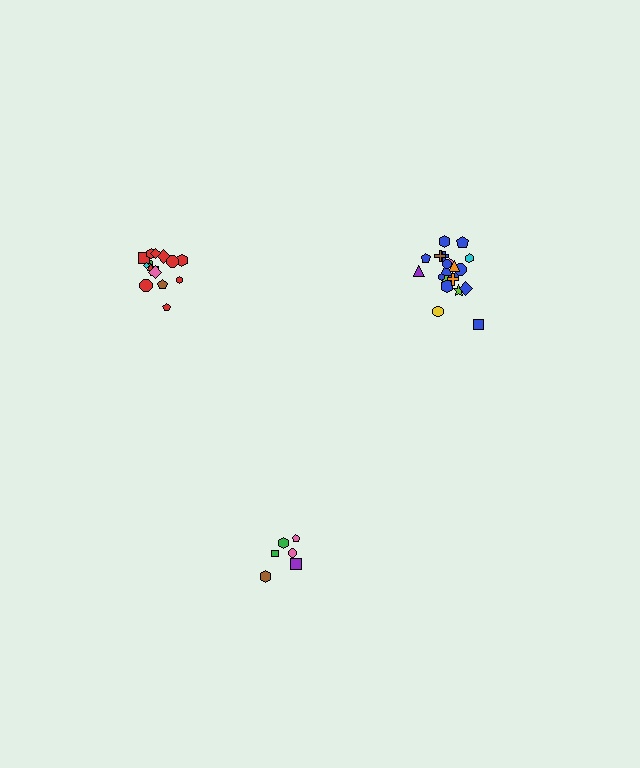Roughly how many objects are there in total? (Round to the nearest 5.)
Roughly 45 objects in total.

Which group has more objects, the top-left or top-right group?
The top-right group.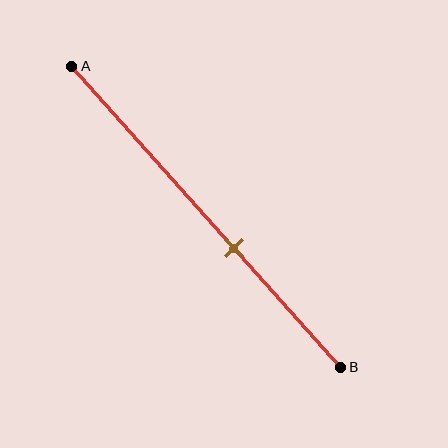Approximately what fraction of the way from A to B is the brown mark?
The brown mark is approximately 60% of the way from A to B.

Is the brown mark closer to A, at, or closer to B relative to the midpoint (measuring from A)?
The brown mark is closer to point B than the midpoint of segment AB.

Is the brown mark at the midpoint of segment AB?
No, the mark is at about 60% from A, not at the 50% midpoint.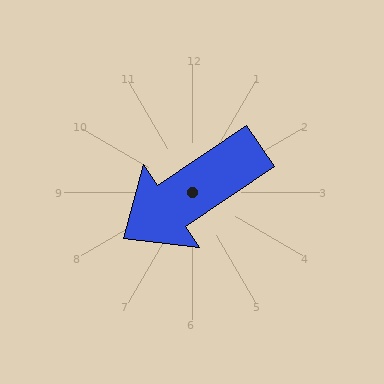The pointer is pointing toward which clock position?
Roughly 8 o'clock.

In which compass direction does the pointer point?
Southwest.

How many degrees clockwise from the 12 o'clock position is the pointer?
Approximately 236 degrees.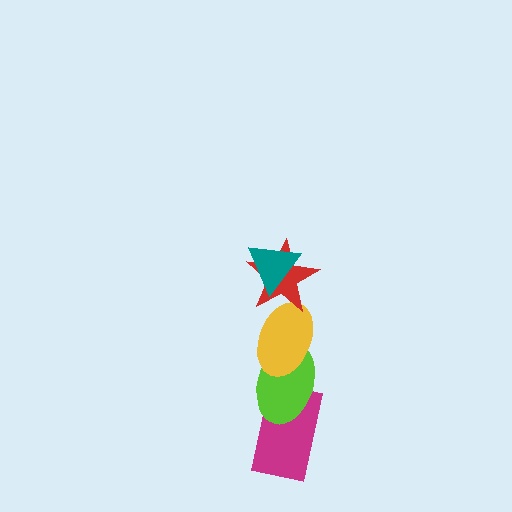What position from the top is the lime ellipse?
The lime ellipse is 4th from the top.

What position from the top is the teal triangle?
The teal triangle is 1st from the top.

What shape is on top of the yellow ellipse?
The red star is on top of the yellow ellipse.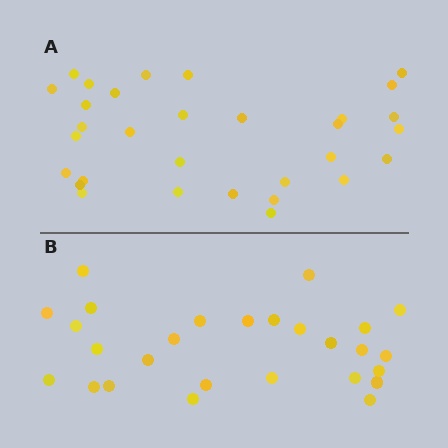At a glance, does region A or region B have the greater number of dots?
Region A (the top region) has more dots.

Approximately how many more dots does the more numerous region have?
Region A has about 4 more dots than region B.